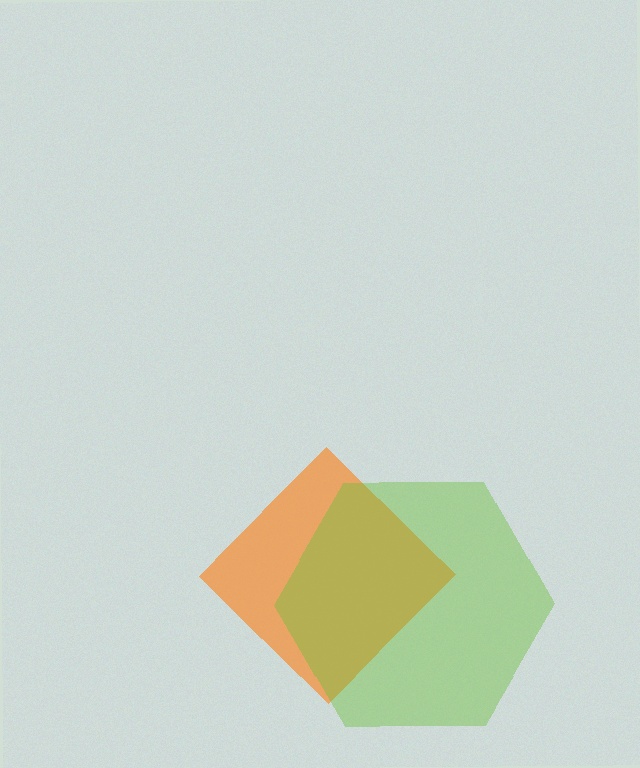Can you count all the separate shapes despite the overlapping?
Yes, there are 2 separate shapes.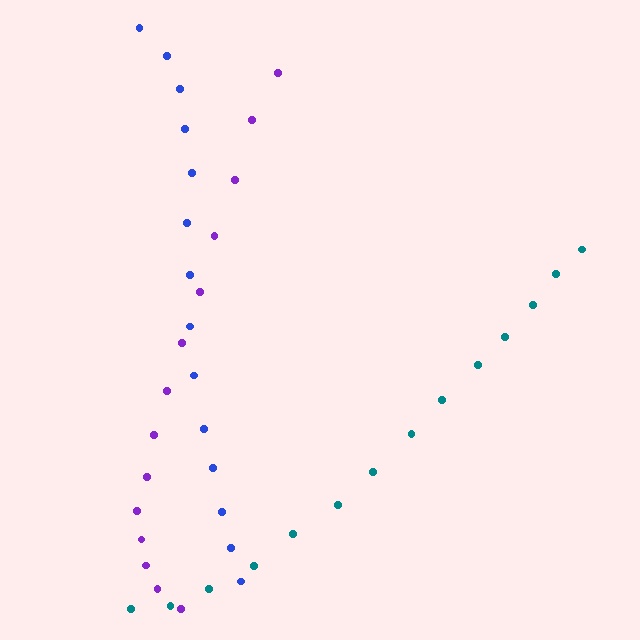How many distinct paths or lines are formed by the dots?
There are 3 distinct paths.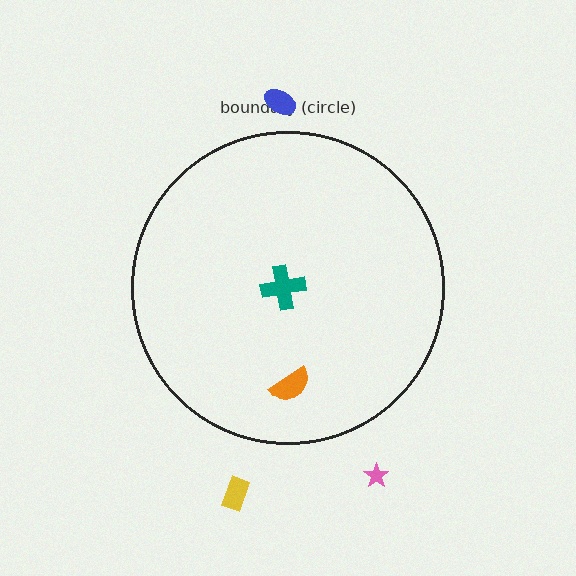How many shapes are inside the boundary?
2 inside, 3 outside.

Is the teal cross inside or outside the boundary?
Inside.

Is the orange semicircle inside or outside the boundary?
Inside.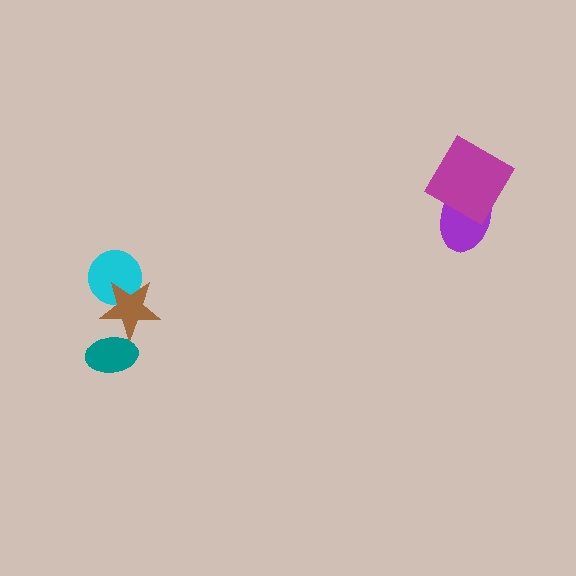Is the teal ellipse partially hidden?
Yes, it is partially covered by another shape.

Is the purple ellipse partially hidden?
Yes, it is partially covered by another shape.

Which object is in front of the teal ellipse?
The brown star is in front of the teal ellipse.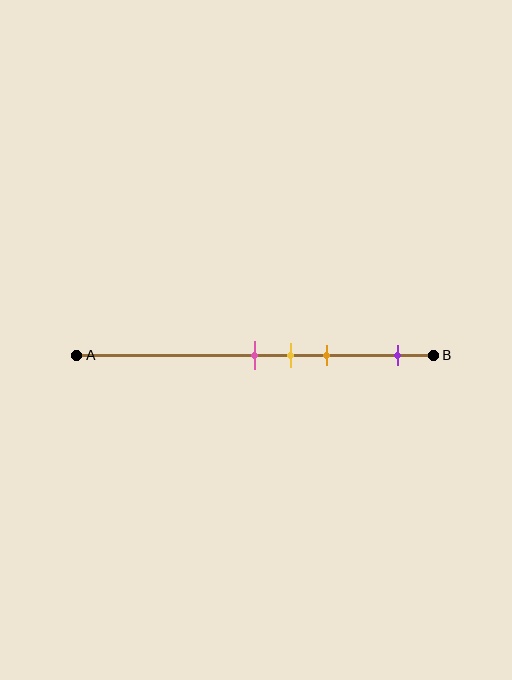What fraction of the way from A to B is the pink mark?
The pink mark is approximately 50% (0.5) of the way from A to B.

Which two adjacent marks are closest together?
The pink and yellow marks are the closest adjacent pair.